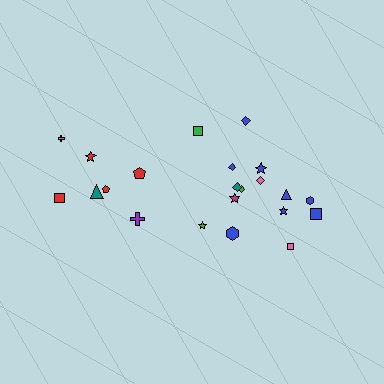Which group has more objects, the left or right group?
The right group.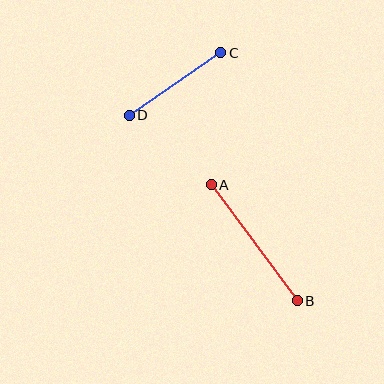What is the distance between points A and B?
The distance is approximately 145 pixels.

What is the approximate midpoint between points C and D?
The midpoint is at approximately (175, 84) pixels.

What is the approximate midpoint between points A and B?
The midpoint is at approximately (254, 243) pixels.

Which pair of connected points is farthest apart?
Points A and B are farthest apart.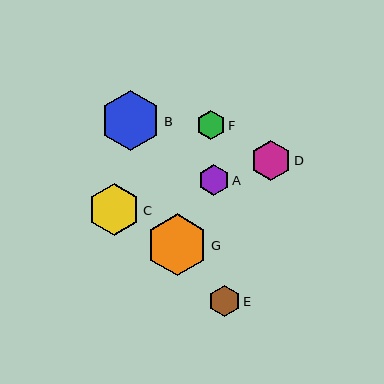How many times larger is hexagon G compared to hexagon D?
Hexagon G is approximately 1.5 times the size of hexagon D.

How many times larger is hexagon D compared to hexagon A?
Hexagon D is approximately 1.3 times the size of hexagon A.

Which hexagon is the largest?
Hexagon G is the largest with a size of approximately 62 pixels.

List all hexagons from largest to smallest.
From largest to smallest: G, B, C, D, E, A, F.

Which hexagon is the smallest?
Hexagon F is the smallest with a size of approximately 29 pixels.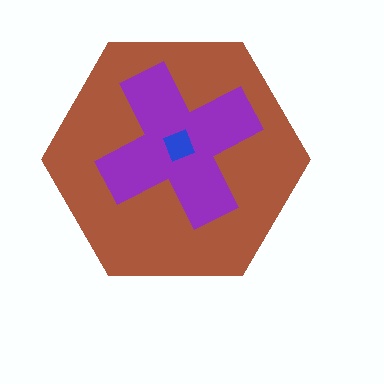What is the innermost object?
The blue diamond.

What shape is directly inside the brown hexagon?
The purple cross.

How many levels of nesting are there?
3.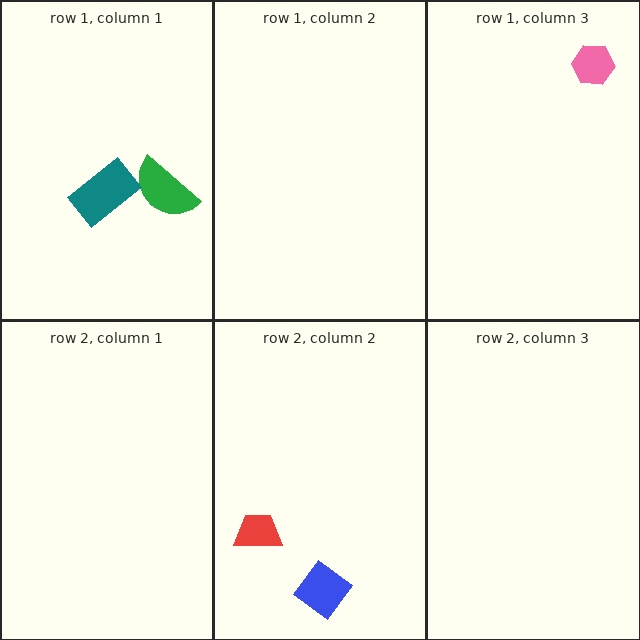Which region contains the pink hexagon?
The row 1, column 3 region.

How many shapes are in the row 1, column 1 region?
2.